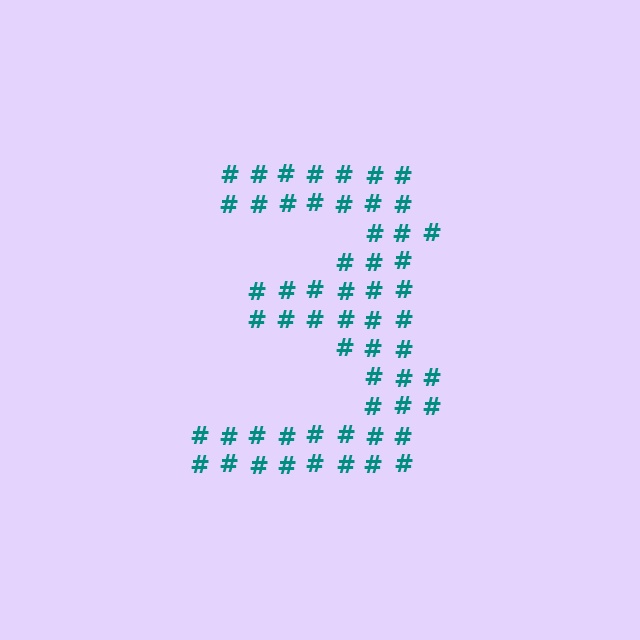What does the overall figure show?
The overall figure shows the digit 3.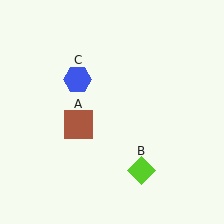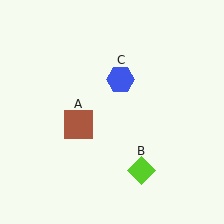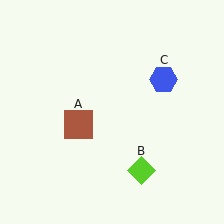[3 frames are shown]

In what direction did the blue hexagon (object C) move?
The blue hexagon (object C) moved right.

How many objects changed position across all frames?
1 object changed position: blue hexagon (object C).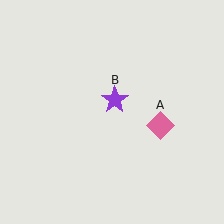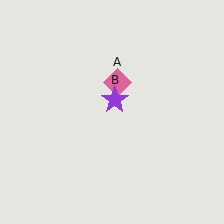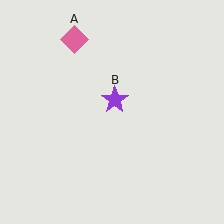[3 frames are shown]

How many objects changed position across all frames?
1 object changed position: pink diamond (object A).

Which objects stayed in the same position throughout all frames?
Purple star (object B) remained stationary.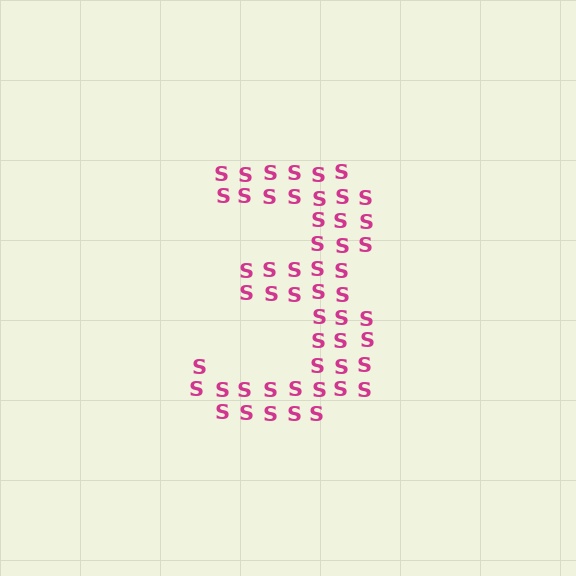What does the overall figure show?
The overall figure shows the digit 3.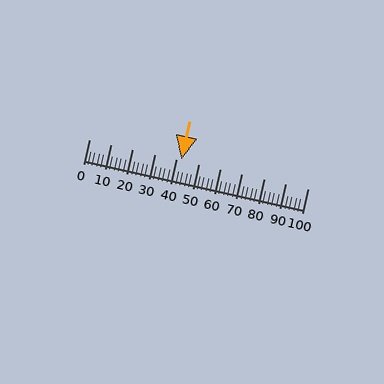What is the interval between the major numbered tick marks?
The major tick marks are spaced 10 units apart.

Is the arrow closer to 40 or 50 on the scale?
The arrow is closer to 40.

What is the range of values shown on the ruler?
The ruler shows values from 0 to 100.